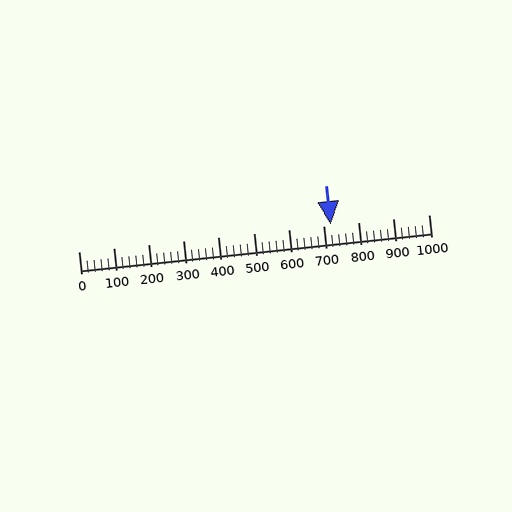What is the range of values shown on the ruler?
The ruler shows values from 0 to 1000.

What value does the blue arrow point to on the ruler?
The blue arrow points to approximately 720.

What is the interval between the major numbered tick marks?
The major tick marks are spaced 100 units apart.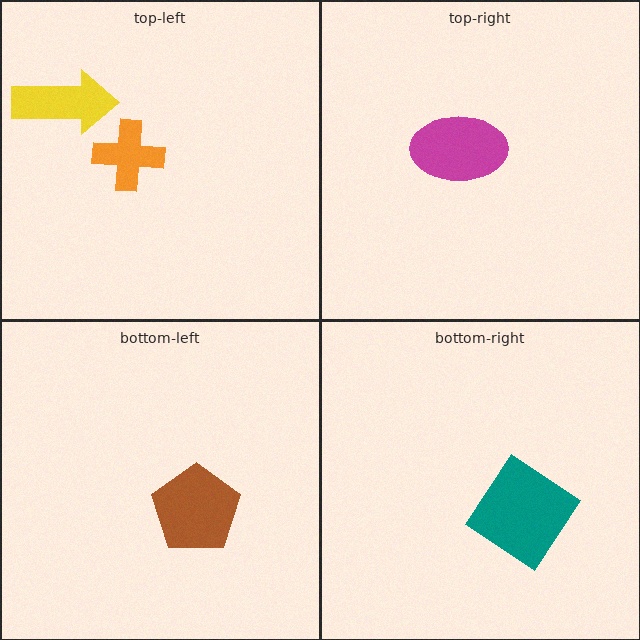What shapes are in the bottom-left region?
The brown pentagon.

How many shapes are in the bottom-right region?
1.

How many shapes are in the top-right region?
1.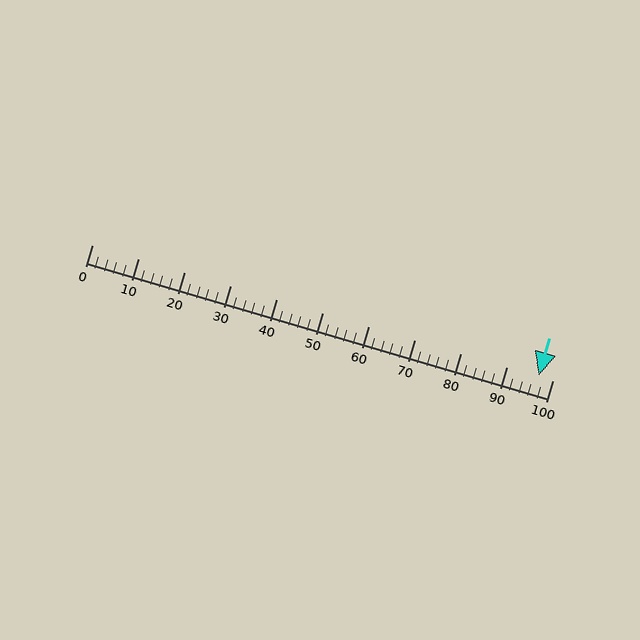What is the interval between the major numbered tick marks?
The major tick marks are spaced 10 units apart.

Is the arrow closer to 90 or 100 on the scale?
The arrow is closer to 100.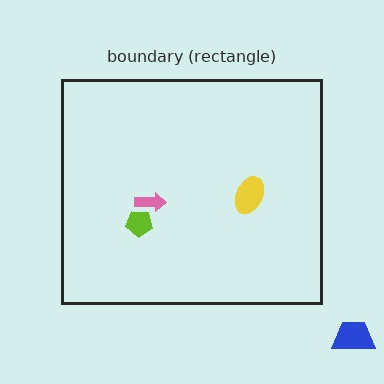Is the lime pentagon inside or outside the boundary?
Inside.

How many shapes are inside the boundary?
3 inside, 1 outside.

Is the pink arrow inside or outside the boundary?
Inside.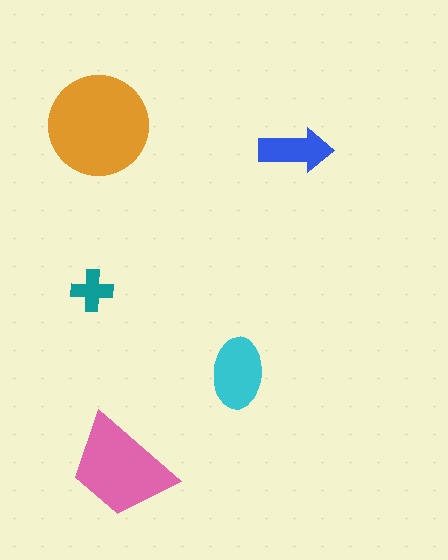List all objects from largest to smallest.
The orange circle, the pink trapezoid, the cyan ellipse, the blue arrow, the teal cross.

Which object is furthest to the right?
The blue arrow is rightmost.